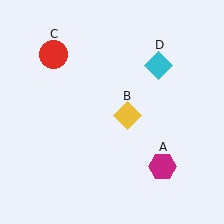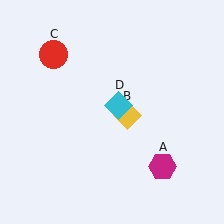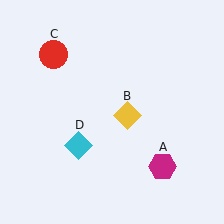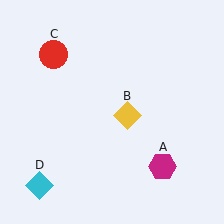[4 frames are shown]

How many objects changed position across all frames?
1 object changed position: cyan diamond (object D).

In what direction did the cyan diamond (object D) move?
The cyan diamond (object D) moved down and to the left.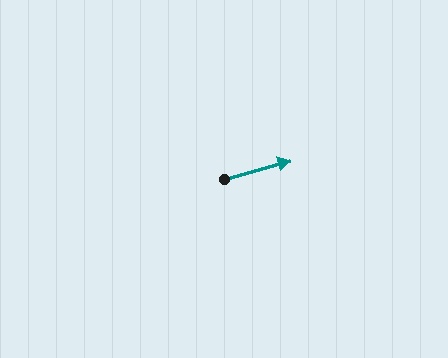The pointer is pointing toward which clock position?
Roughly 2 o'clock.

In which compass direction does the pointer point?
East.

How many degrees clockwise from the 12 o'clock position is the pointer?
Approximately 74 degrees.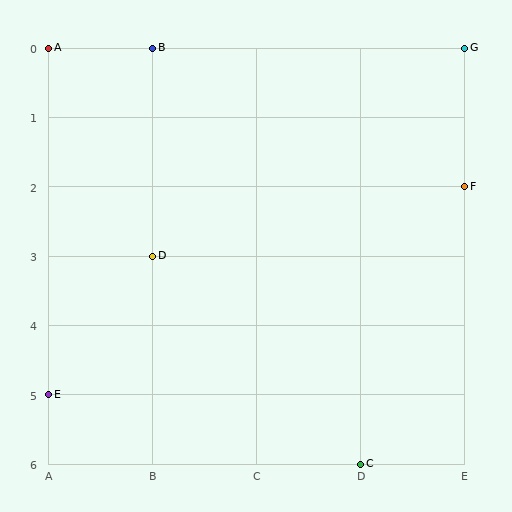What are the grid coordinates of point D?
Point D is at grid coordinates (B, 3).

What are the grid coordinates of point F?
Point F is at grid coordinates (E, 2).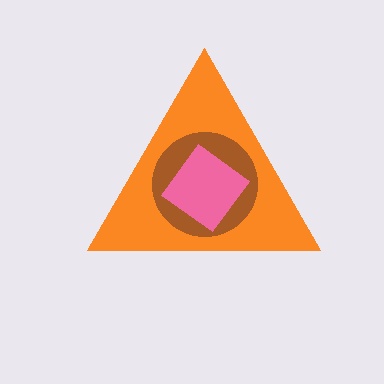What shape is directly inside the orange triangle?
The brown circle.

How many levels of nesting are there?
3.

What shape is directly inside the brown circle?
The pink diamond.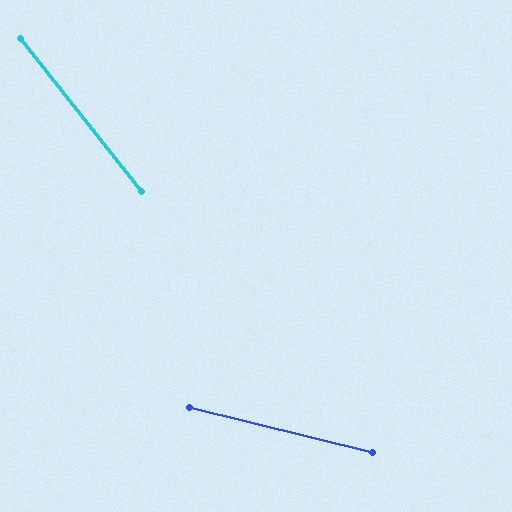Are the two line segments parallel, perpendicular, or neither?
Neither parallel nor perpendicular — they differ by about 38°.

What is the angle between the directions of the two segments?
Approximately 38 degrees.